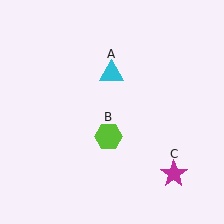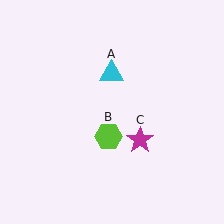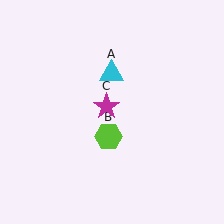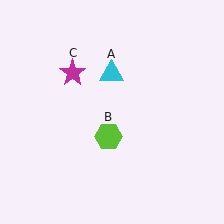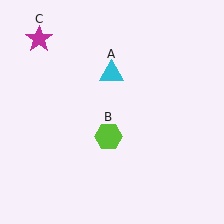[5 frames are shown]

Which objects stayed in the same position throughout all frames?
Cyan triangle (object A) and lime hexagon (object B) remained stationary.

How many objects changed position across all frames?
1 object changed position: magenta star (object C).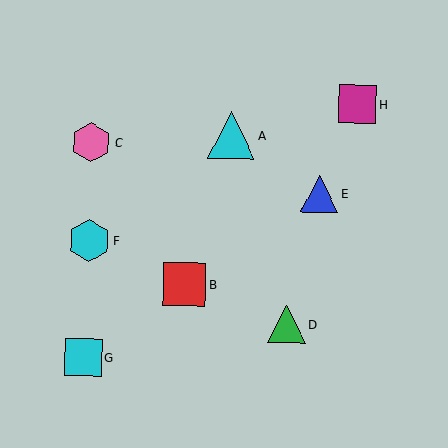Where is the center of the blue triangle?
The center of the blue triangle is at (319, 194).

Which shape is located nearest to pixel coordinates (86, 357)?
The cyan square (labeled G) at (83, 357) is nearest to that location.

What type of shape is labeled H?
Shape H is a magenta square.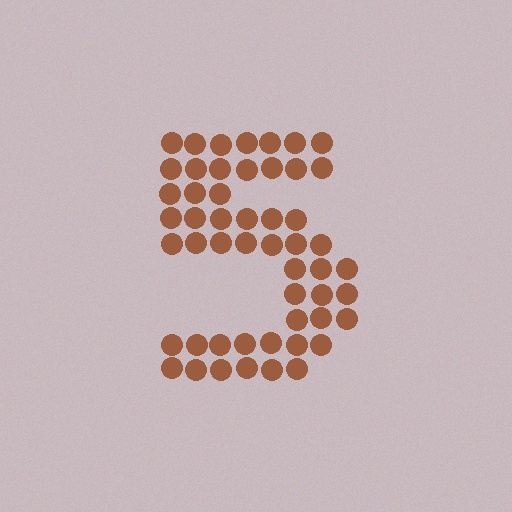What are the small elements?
The small elements are circles.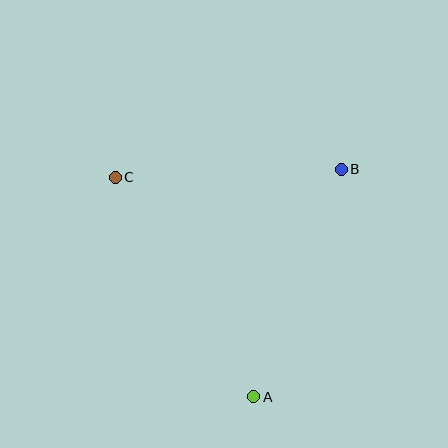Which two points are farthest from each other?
Points A and C are farthest from each other.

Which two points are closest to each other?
Points B and C are closest to each other.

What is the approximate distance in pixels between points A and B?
The distance between A and B is approximately 244 pixels.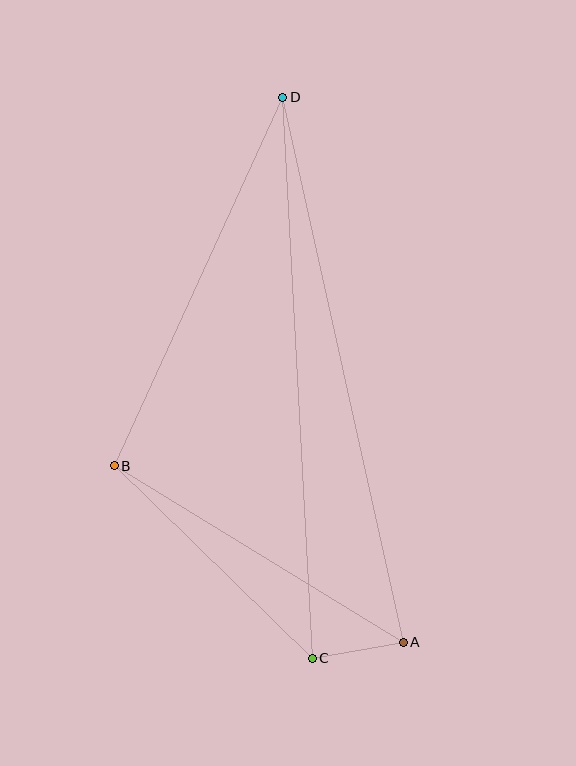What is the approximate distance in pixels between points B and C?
The distance between B and C is approximately 276 pixels.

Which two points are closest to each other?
Points A and C are closest to each other.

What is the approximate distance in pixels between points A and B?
The distance between A and B is approximately 339 pixels.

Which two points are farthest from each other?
Points C and D are farthest from each other.